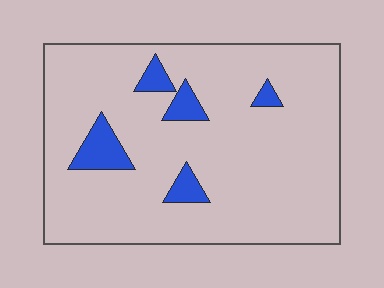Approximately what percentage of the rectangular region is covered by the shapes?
Approximately 10%.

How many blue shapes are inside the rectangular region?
5.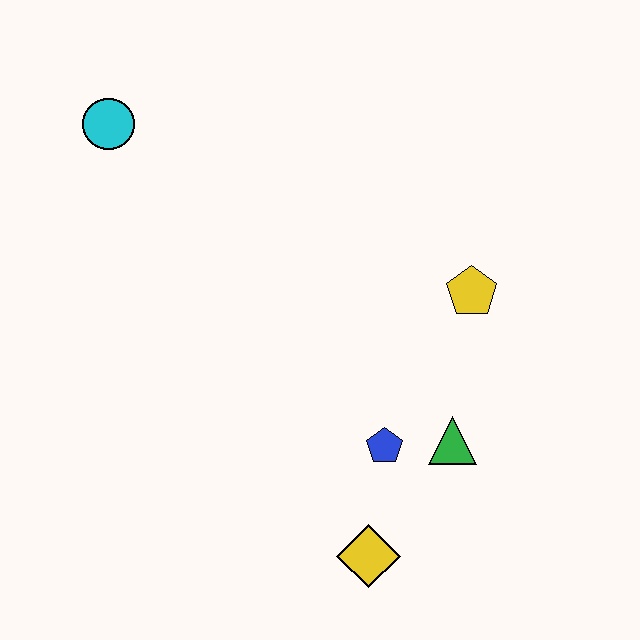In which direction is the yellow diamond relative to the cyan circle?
The yellow diamond is below the cyan circle.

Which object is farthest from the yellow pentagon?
The cyan circle is farthest from the yellow pentagon.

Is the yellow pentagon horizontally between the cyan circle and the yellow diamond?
No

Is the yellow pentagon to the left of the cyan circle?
No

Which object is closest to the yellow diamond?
The blue pentagon is closest to the yellow diamond.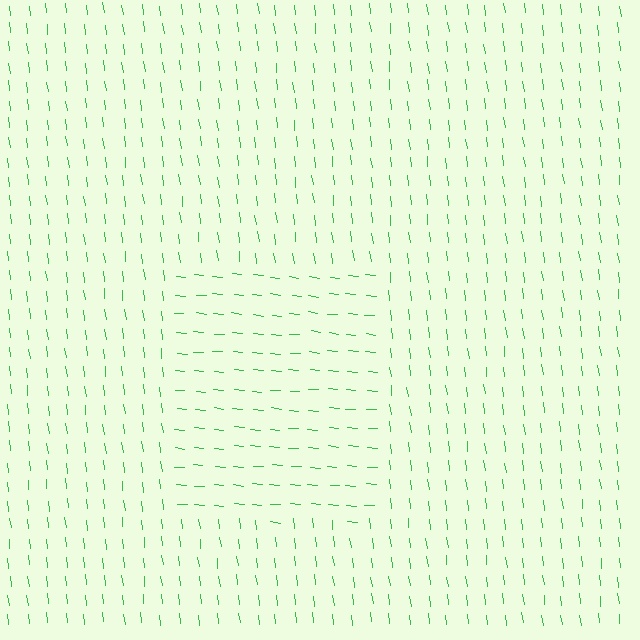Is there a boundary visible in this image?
Yes, there is a texture boundary formed by a change in line orientation.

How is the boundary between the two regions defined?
The boundary is defined purely by a change in line orientation (approximately 77 degrees difference). All lines are the same color and thickness.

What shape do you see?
I see a rectangle.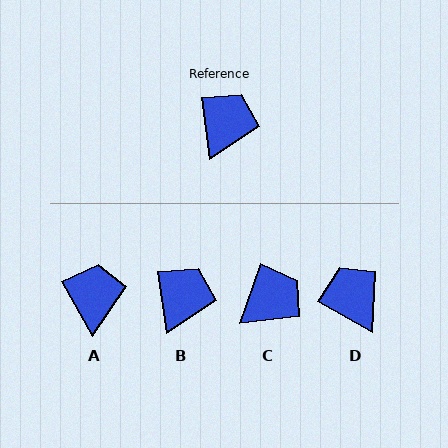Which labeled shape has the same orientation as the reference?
B.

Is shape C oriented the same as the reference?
No, it is off by about 27 degrees.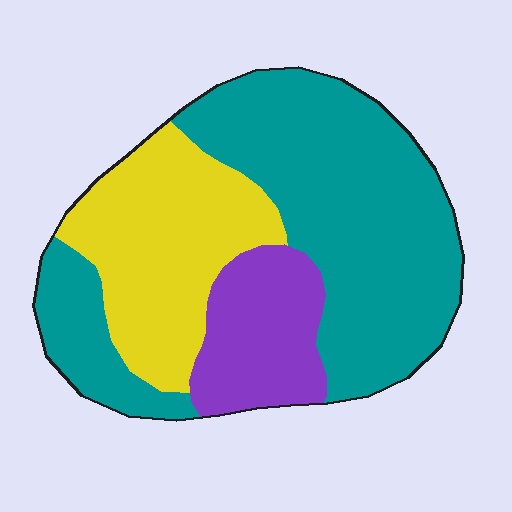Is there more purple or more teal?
Teal.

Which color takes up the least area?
Purple, at roughly 15%.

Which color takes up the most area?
Teal, at roughly 55%.